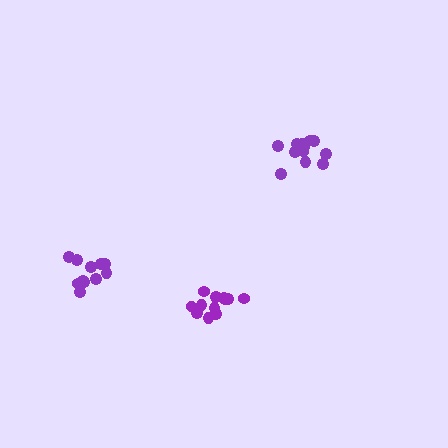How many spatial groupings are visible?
There are 3 spatial groupings.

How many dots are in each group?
Group 1: 12 dots, Group 2: 12 dots, Group 3: 11 dots (35 total).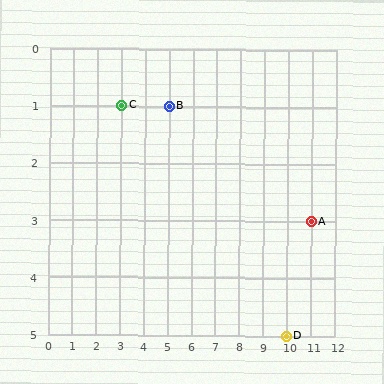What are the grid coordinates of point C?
Point C is at grid coordinates (3, 1).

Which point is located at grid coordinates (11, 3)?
Point A is at (11, 3).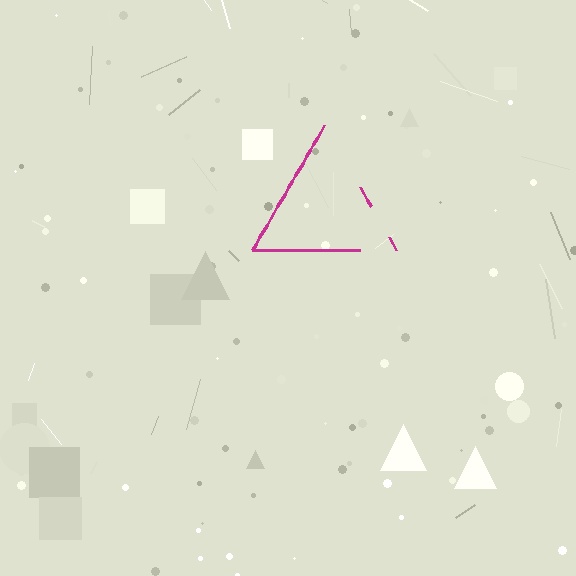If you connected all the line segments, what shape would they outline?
They would outline a triangle.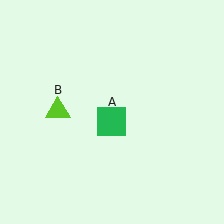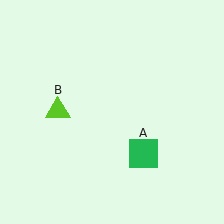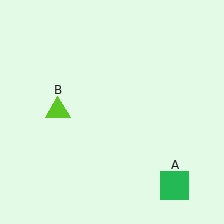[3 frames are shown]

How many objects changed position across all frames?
1 object changed position: green square (object A).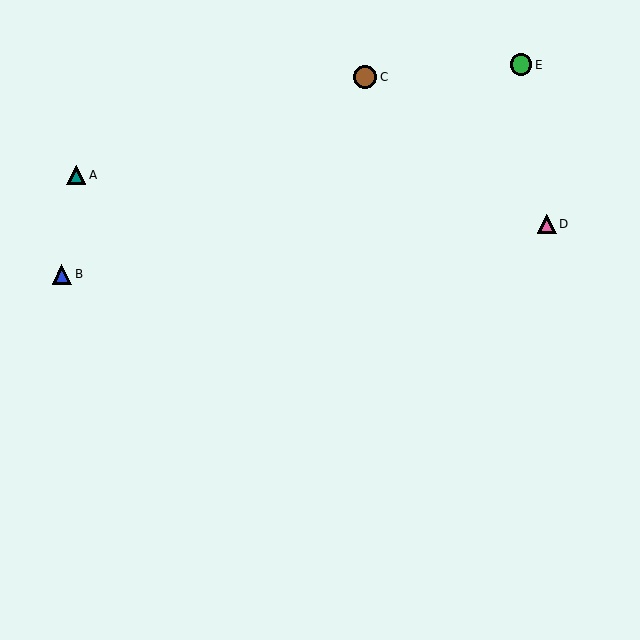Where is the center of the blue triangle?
The center of the blue triangle is at (62, 274).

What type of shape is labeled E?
Shape E is a green circle.